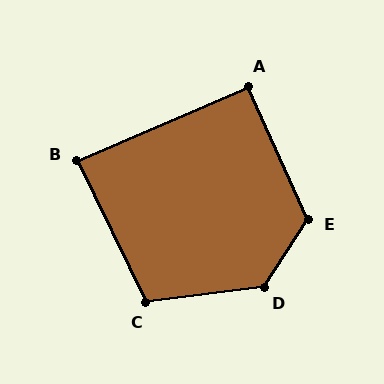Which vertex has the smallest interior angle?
B, at approximately 87 degrees.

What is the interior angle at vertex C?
Approximately 109 degrees (obtuse).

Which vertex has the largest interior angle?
D, at approximately 130 degrees.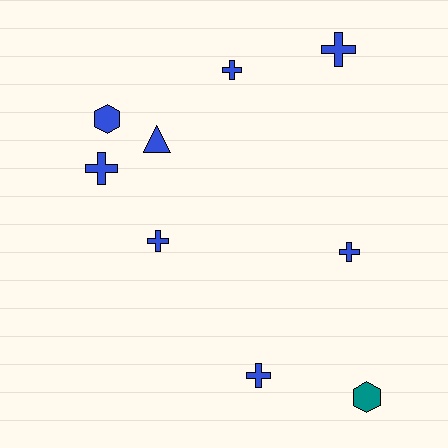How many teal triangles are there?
There are no teal triangles.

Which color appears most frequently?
Blue, with 8 objects.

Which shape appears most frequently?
Cross, with 6 objects.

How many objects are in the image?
There are 9 objects.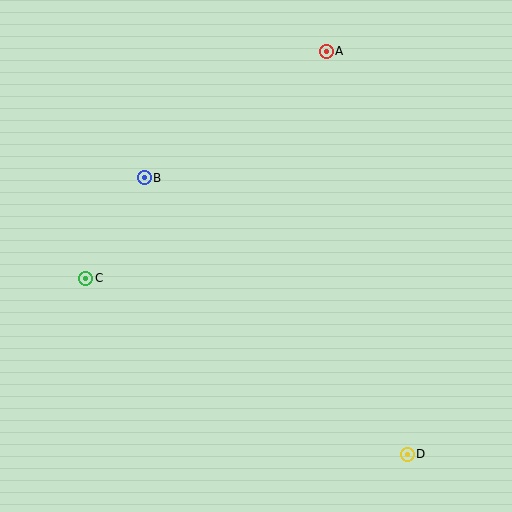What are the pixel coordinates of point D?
Point D is at (407, 454).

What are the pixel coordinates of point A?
Point A is at (326, 51).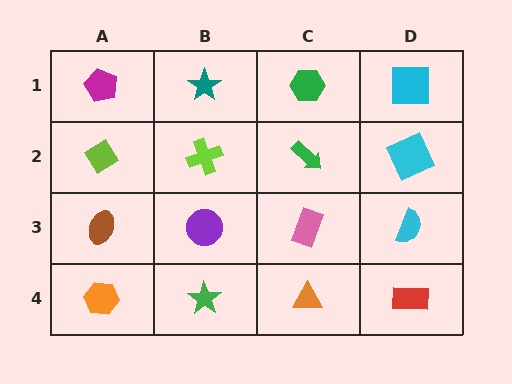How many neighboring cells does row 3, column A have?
3.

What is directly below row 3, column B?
A green star.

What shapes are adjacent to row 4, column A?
A brown ellipse (row 3, column A), a green star (row 4, column B).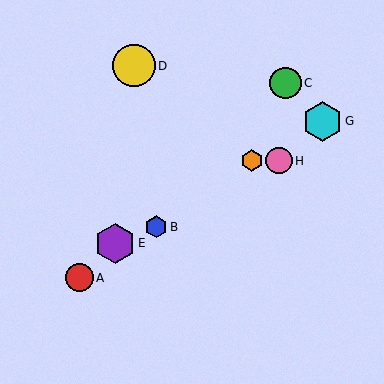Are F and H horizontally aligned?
Yes, both are at y≈161.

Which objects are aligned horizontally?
Objects F, H are aligned horizontally.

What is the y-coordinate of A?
Object A is at y≈278.